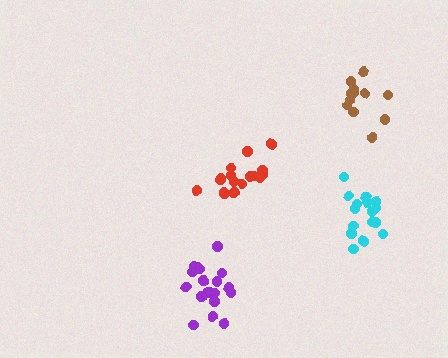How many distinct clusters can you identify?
There are 4 distinct clusters.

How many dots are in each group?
Group 1: 12 dots, Group 2: 17 dots, Group 3: 16 dots, Group 4: 18 dots (63 total).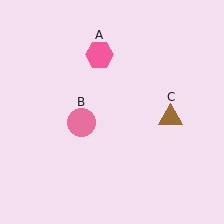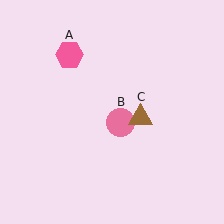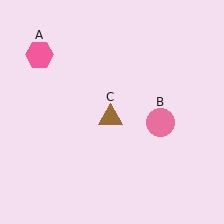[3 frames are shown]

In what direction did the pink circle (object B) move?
The pink circle (object B) moved right.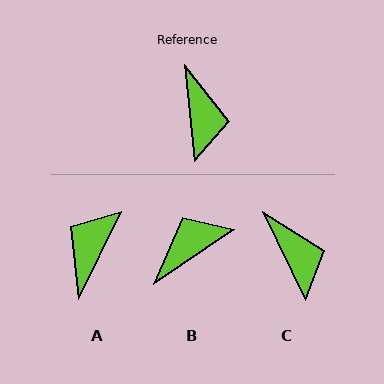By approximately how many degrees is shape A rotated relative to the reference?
Approximately 148 degrees counter-clockwise.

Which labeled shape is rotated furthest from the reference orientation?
A, about 148 degrees away.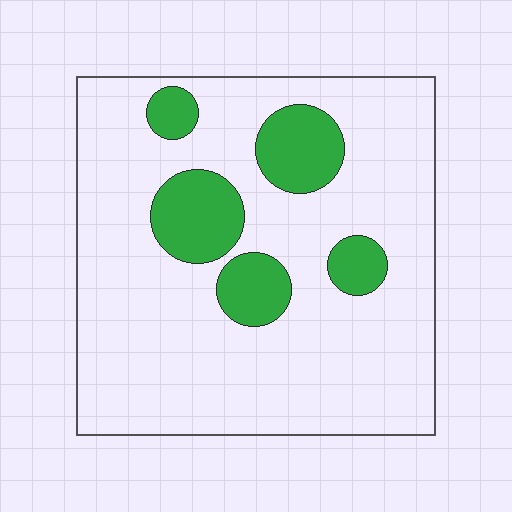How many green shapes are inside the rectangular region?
5.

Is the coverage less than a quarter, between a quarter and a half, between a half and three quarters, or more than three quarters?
Less than a quarter.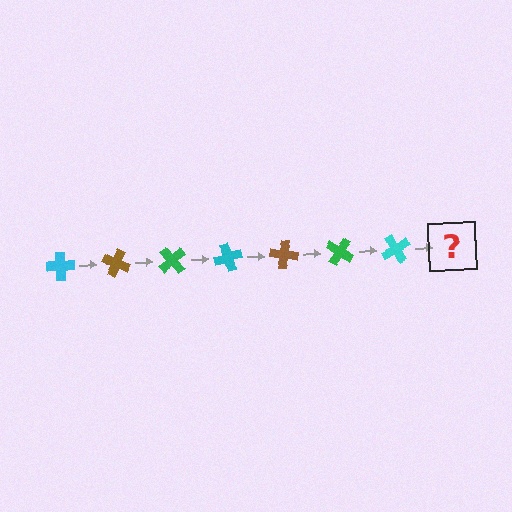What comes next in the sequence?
The next element should be a brown cross, rotated 175 degrees from the start.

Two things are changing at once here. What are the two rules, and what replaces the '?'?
The two rules are that it rotates 25 degrees each step and the color cycles through cyan, brown, and green. The '?' should be a brown cross, rotated 175 degrees from the start.